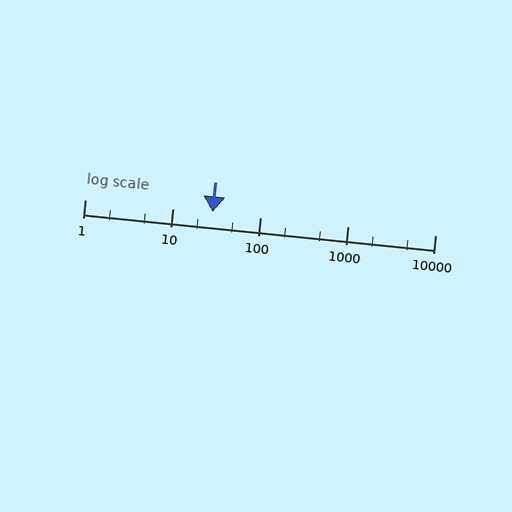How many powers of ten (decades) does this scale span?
The scale spans 4 decades, from 1 to 10000.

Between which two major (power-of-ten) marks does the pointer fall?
The pointer is between 10 and 100.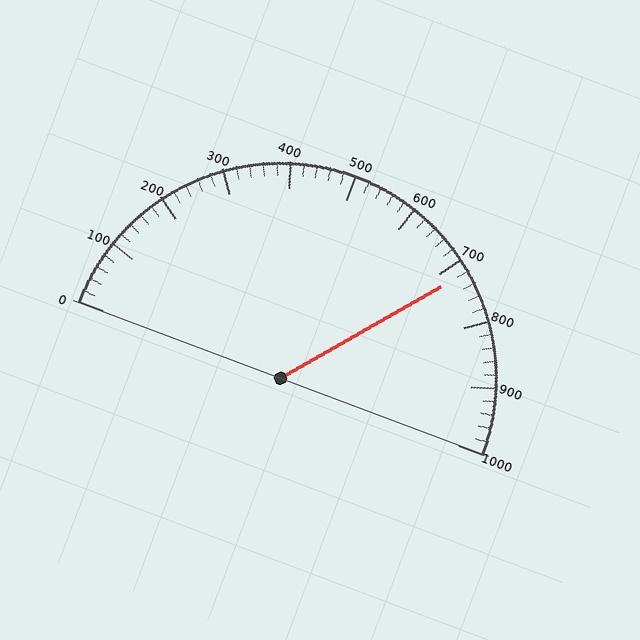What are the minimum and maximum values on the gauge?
The gauge ranges from 0 to 1000.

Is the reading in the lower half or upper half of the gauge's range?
The reading is in the upper half of the range (0 to 1000).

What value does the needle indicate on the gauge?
The needle indicates approximately 720.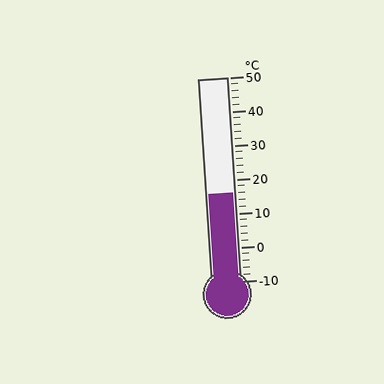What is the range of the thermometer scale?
The thermometer scale ranges from -10°C to 50°C.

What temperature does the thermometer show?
The thermometer shows approximately 16°C.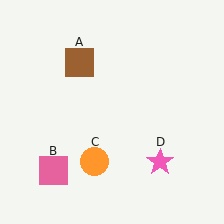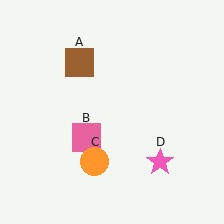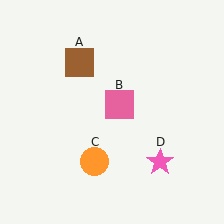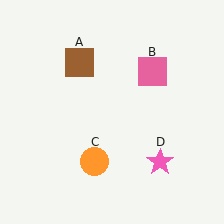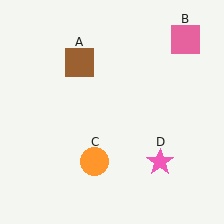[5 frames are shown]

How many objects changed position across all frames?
1 object changed position: pink square (object B).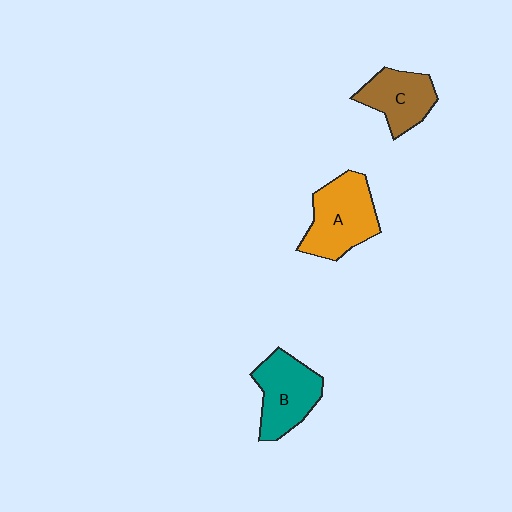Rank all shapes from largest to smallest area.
From largest to smallest: A (orange), B (teal), C (brown).